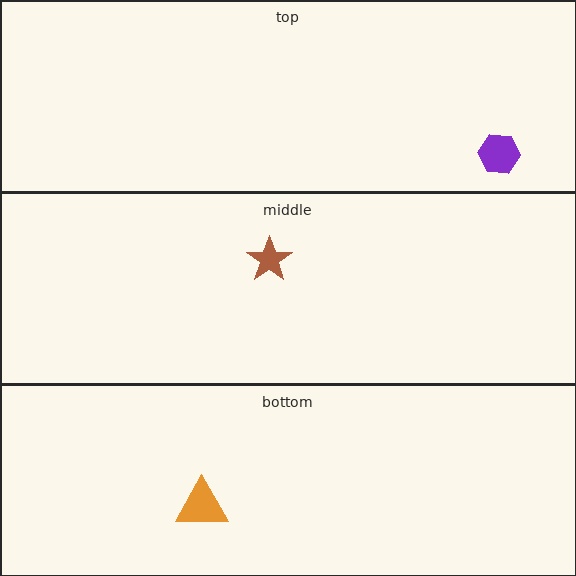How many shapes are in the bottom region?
1.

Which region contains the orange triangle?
The bottom region.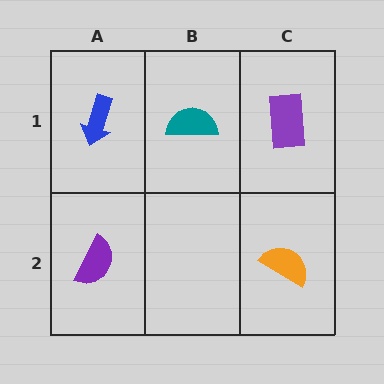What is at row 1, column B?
A teal semicircle.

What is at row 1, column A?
A blue arrow.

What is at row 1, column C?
A purple rectangle.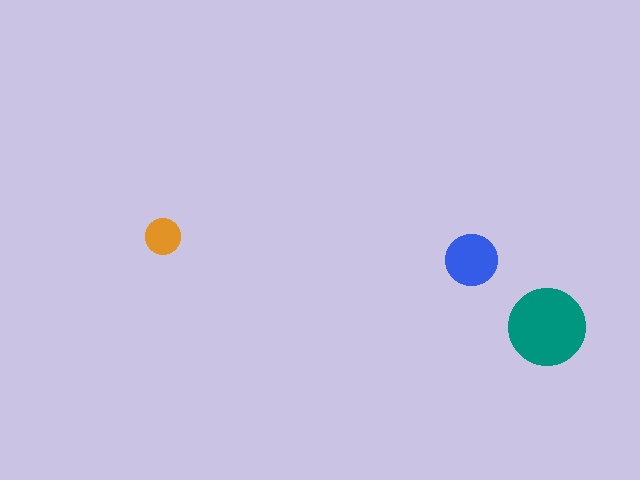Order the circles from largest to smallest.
the teal one, the blue one, the orange one.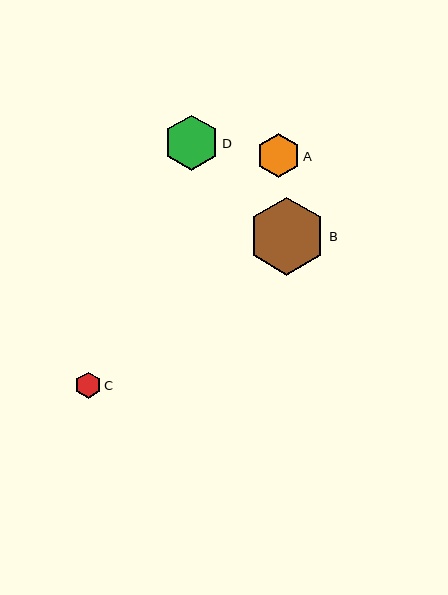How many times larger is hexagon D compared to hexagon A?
Hexagon D is approximately 1.3 times the size of hexagon A.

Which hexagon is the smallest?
Hexagon C is the smallest with a size of approximately 26 pixels.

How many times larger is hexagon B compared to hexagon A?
Hexagon B is approximately 1.8 times the size of hexagon A.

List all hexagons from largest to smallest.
From largest to smallest: B, D, A, C.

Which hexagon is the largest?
Hexagon B is the largest with a size of approximately 78 pixels.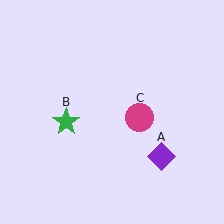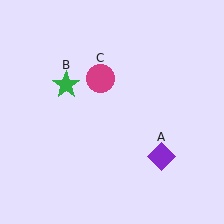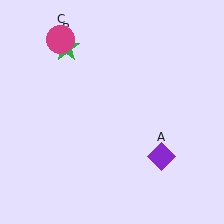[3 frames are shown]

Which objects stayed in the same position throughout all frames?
Purple diamond (object A) remained stationary.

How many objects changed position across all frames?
2 objects changed position: green star (object B), magenta circle (object C).